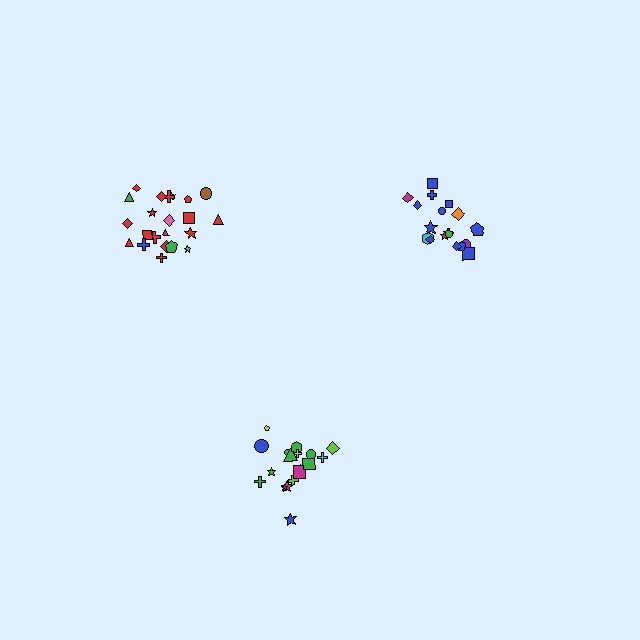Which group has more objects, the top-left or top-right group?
The top-left group.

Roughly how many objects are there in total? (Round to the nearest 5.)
Roughly 60 objects in total.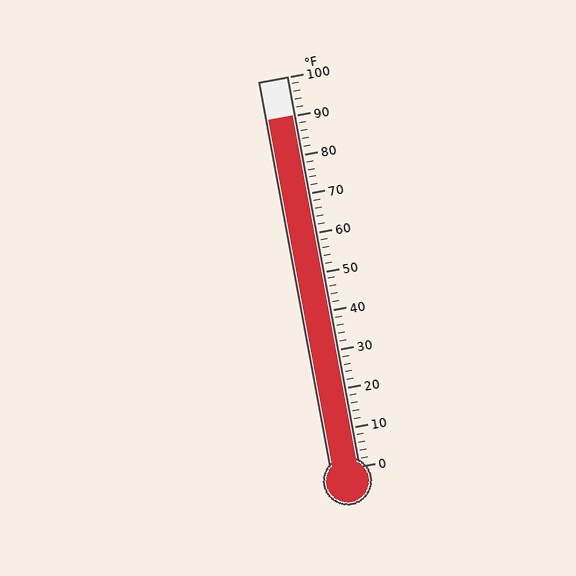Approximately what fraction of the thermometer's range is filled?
The thermometer is filled to approximately 90% of its range.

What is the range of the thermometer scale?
The thermometer scale ranges from 0°F to 100°F.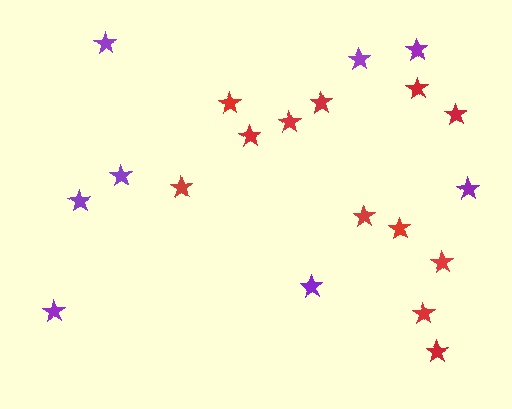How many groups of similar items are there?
There are 2 groups: one group of red stars (12) and one group of purple stars (8).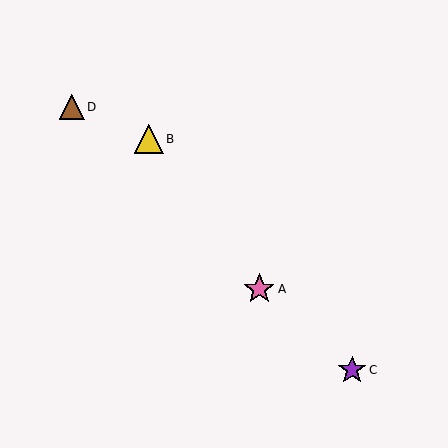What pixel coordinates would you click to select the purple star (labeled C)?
Click at (352, 370) to select the purple star C.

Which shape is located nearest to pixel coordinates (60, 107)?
The brown triangle (labeled D) at (72, 107) is nearest to that location.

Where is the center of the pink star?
The center of the pink star is at (259, 289).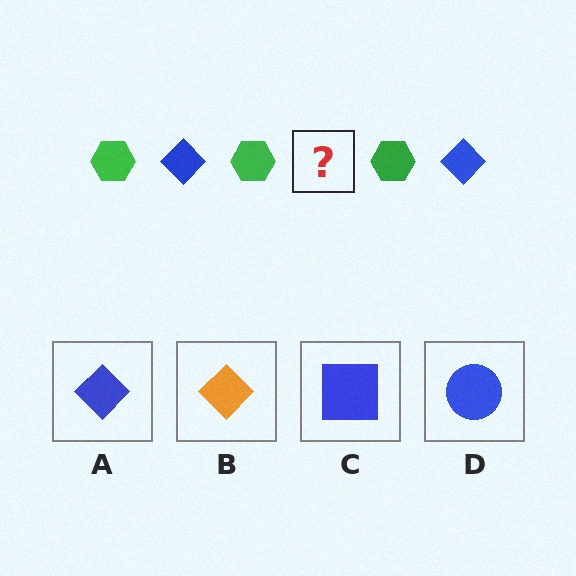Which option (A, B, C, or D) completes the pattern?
A.